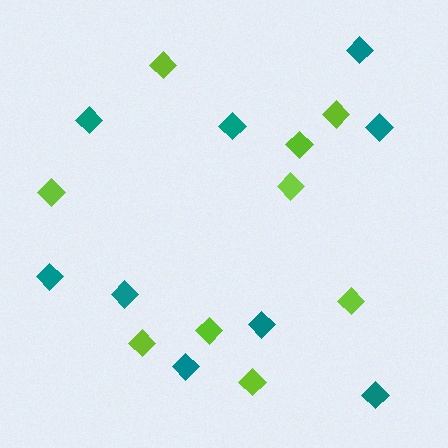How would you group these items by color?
There are 2 groups: one group of teal diamonds (9) and one group of lime diamonds (9).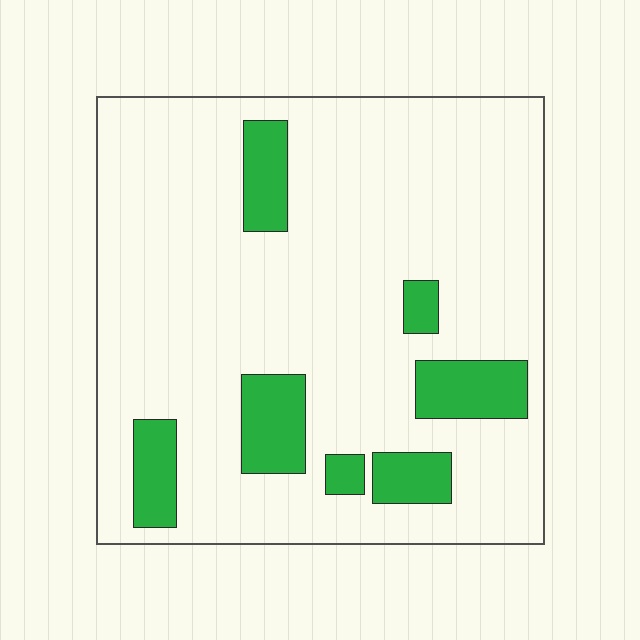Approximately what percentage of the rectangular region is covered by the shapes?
Approximately 15%.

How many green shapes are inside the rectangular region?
7.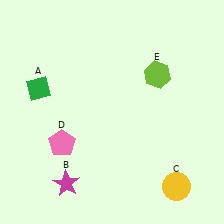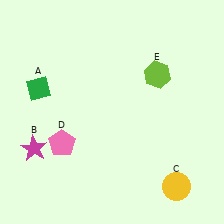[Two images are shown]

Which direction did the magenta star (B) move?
The magenta star (B) moved up.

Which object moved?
The magenta star (B) moved up.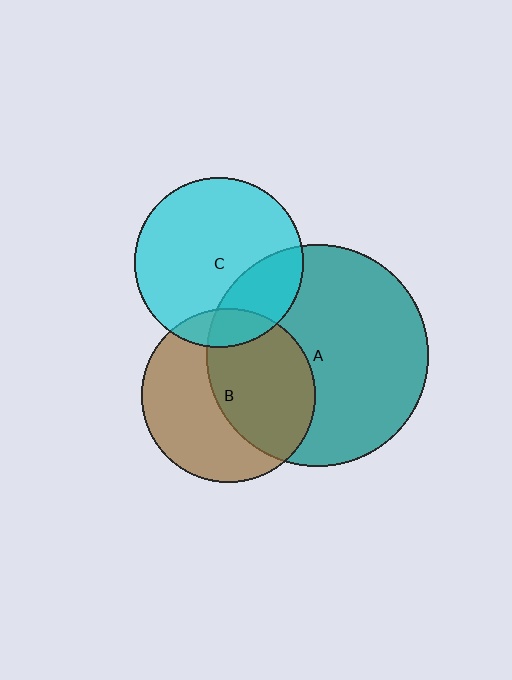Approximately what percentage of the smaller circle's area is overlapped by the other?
Approximately 15%.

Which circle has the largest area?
Circle A (teal).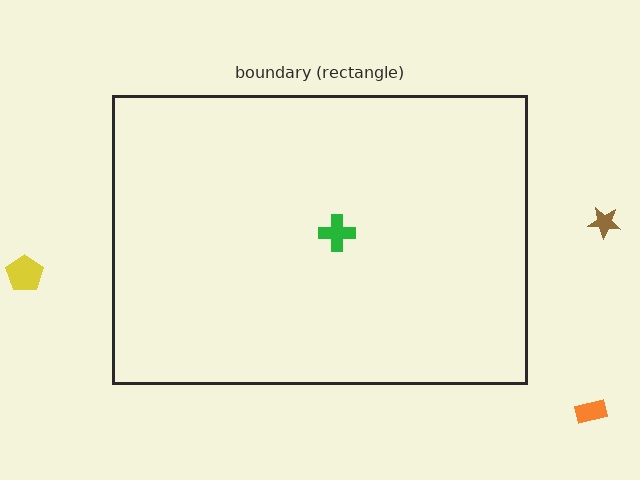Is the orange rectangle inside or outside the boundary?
Outside.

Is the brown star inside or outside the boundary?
Outside.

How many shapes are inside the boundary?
1 inside, 3 outside.